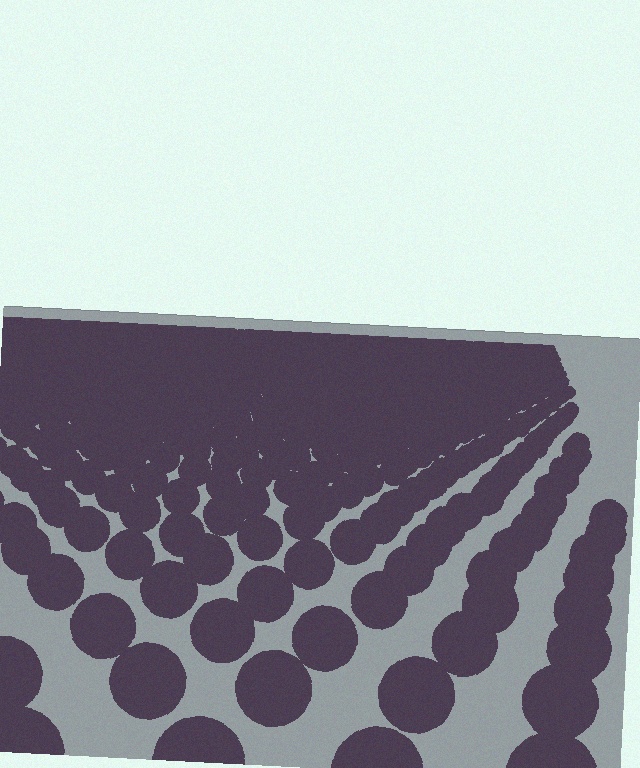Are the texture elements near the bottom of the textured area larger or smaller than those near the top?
Larger. Near the bottom, elements are closer to the viewer and appear at a bigger on-screen size.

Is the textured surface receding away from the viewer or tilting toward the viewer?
The surface is receding away from the viewer. Texture elements get smaller and denser toward the top.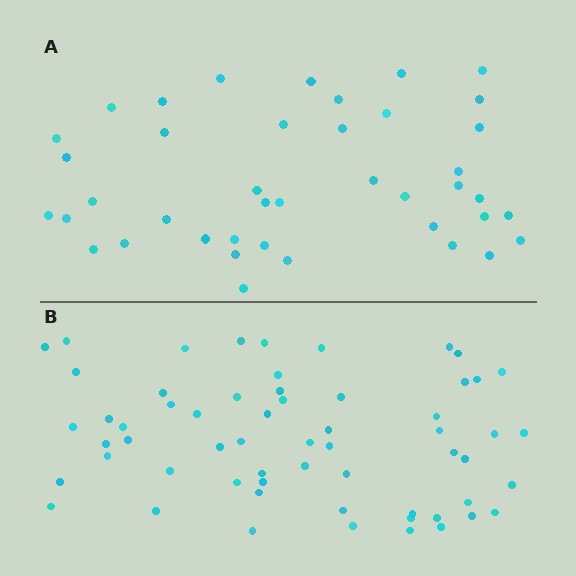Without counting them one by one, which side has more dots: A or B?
Region B (the bottom region) has more dots.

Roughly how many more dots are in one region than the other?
Region B has approximately 20 more dots than region A.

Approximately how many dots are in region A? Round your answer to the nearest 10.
About 40 dots. (The exact count is 41, which rounds to 40.)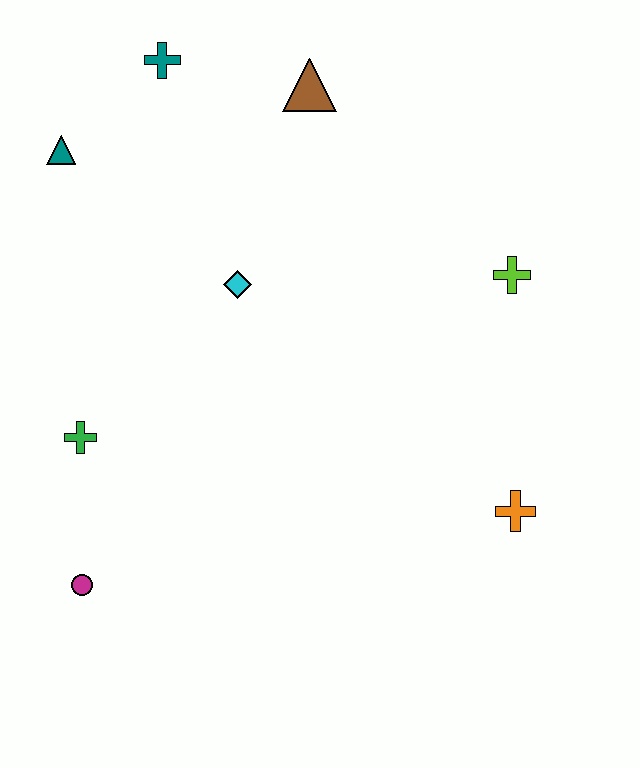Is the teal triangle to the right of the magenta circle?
No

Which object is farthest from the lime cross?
The magenta circle is farthest from the lime cross.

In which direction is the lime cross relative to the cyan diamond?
The lime cross is to the right of the cyan diamond.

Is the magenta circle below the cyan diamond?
Yes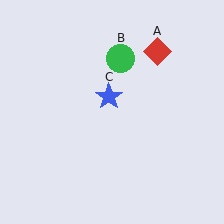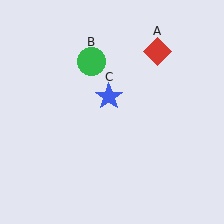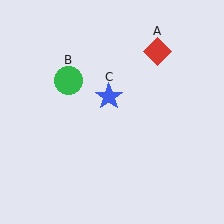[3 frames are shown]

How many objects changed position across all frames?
1 object changed position: green circle (object B).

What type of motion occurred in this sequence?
The green circle (object B) rotated counterclockwise around the center of the scene.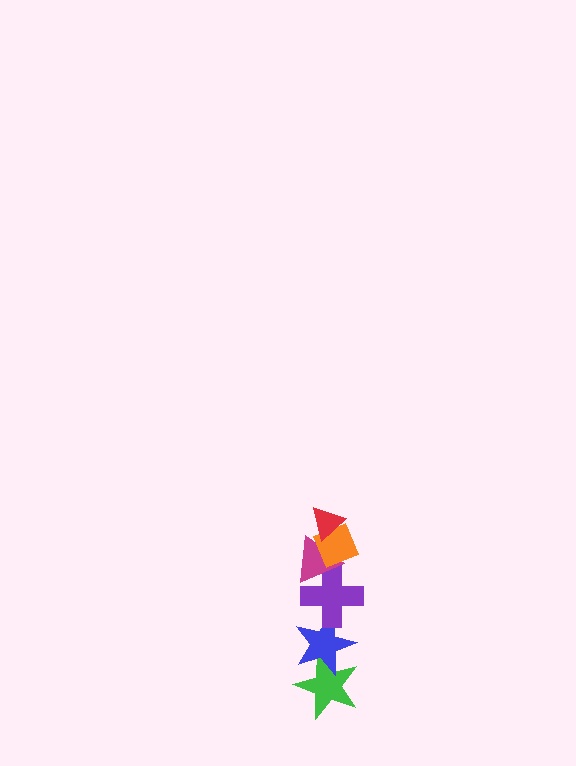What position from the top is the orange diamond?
The orange diamond is 2nd from the top.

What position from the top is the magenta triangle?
The magenta triangle is 3rd from the top.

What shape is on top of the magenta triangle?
The orange diamond is on top of the magenta triangle.